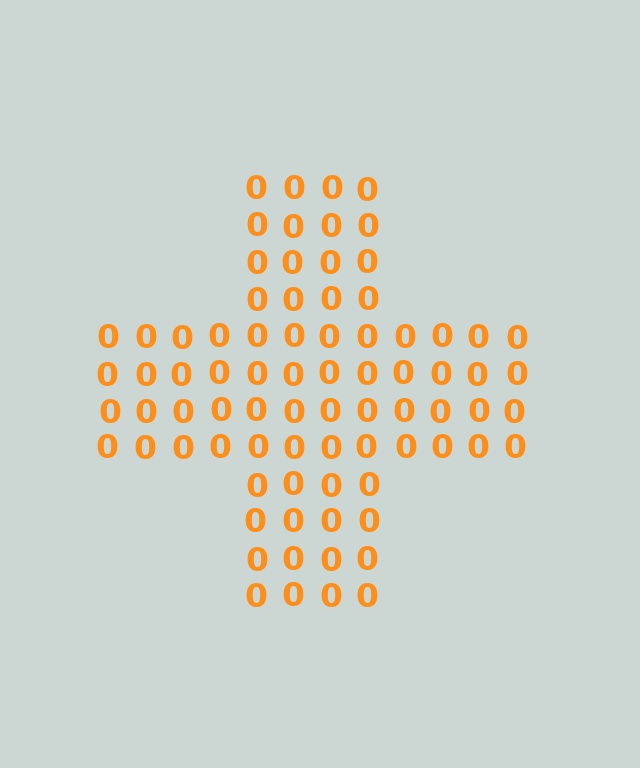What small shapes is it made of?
It is made of small digit 0's.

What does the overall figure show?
The overall figure shows a cross.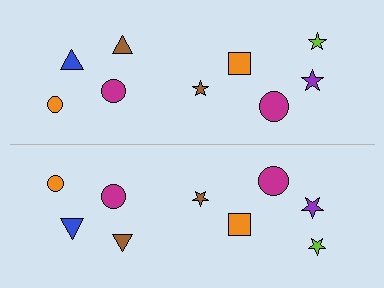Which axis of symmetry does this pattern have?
The pattern has a horizontal axis of symmetry running through the center of the image.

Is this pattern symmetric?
Yes, this pattern has bilateral (reflection) symmetry.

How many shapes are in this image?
There are 18 shapes in this image.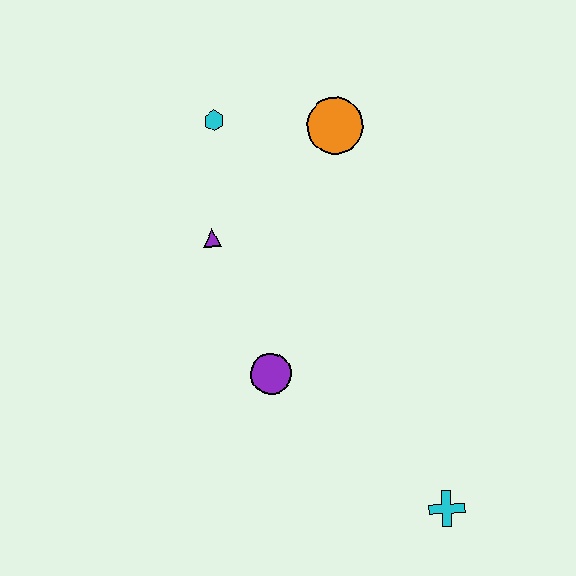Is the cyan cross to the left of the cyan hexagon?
No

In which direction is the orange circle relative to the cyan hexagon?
The orange circle is to the right of the cyan hexagon.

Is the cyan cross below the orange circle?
Yes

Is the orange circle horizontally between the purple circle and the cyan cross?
Yes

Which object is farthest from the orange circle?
The cyan cross is farthest from the orange circle.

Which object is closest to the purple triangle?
The cyan hexagon is closest to the purple triangle.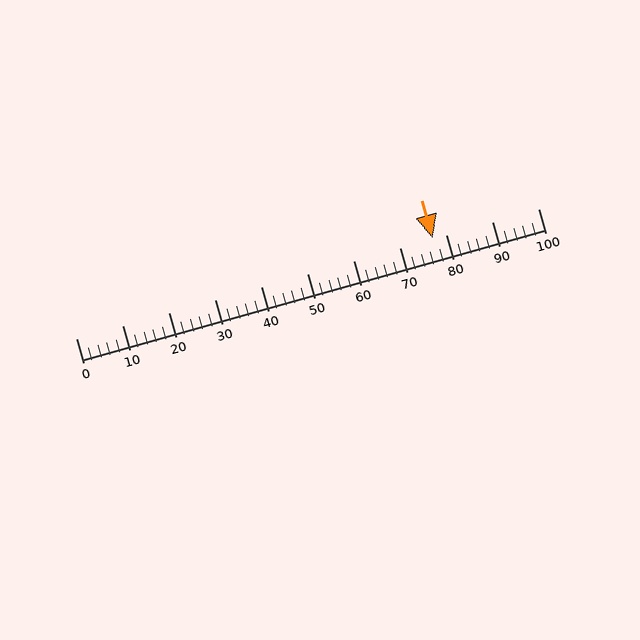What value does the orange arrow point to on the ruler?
The orange arrow points to approximately 77.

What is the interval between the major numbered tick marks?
The major tick marks are spaced 10 units apart.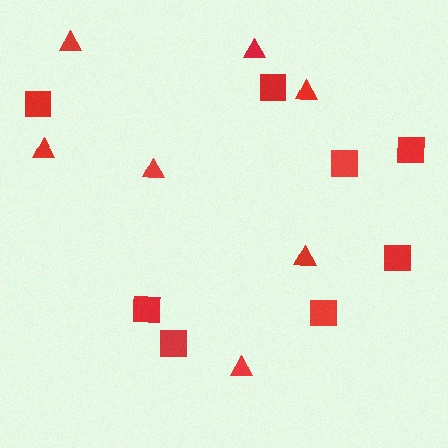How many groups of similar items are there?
There are 2 groups: one group of triangles (7) and one group of squares (8).